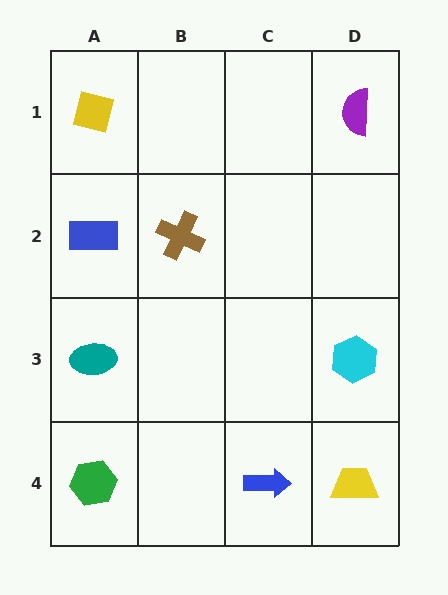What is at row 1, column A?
A yellow square.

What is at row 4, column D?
A yellow trapezoid.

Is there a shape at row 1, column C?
No, that cell is empty.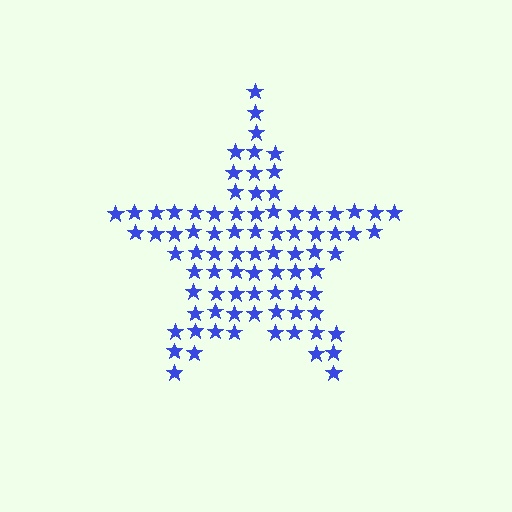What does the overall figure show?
The overall figure shows a star.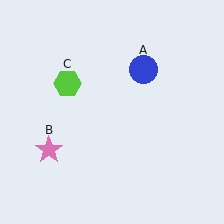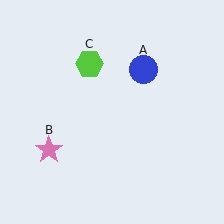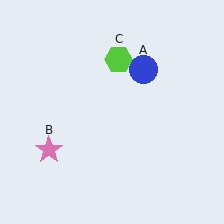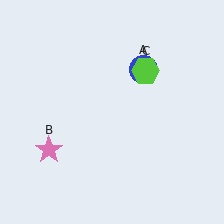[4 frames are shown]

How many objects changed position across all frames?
1 object changed position: lime hexagon (object C).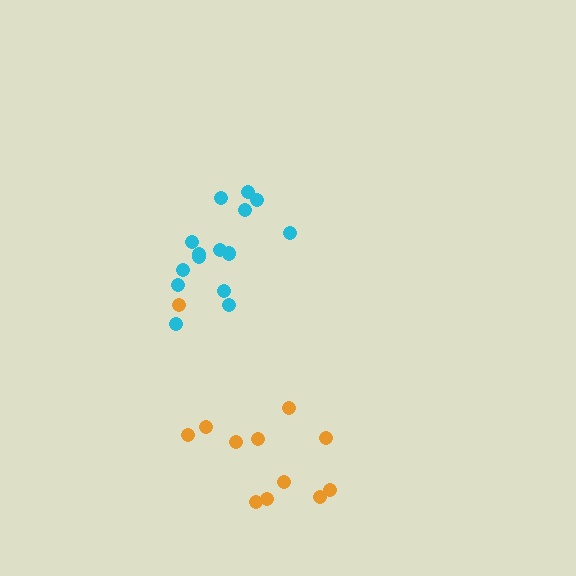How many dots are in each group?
Group 1: 12 dots, Group 2: 15 dots (27 total).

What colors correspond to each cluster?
The clusters are colored: orange, cyan.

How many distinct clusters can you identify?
There are 2 distinct clusters.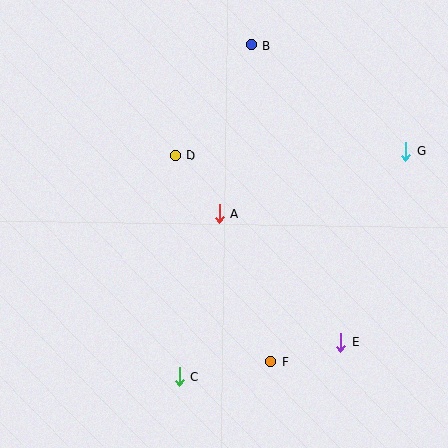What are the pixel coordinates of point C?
Point C is at (179, 377).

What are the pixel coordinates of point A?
Point A is at (220, 214).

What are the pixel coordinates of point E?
Point E is at (341, 342).